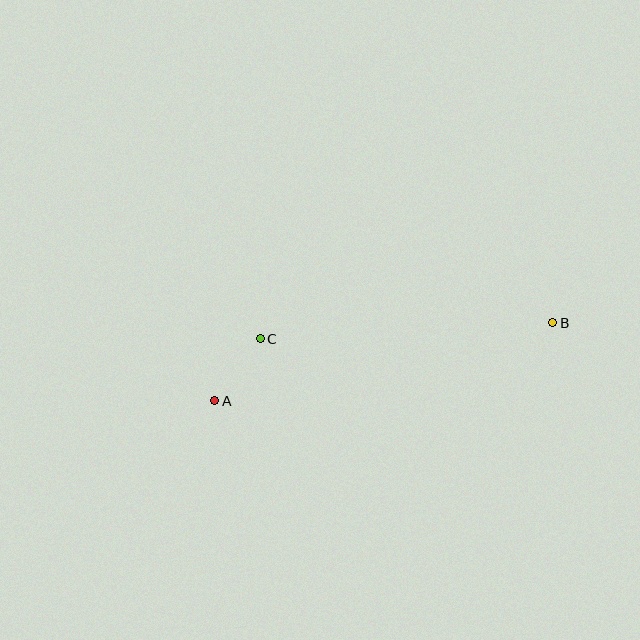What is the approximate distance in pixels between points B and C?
The distance between B and C is approximately 293 pixels.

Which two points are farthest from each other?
Points A and B are farthest from each other.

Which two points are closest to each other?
Points A and C are closest to each other.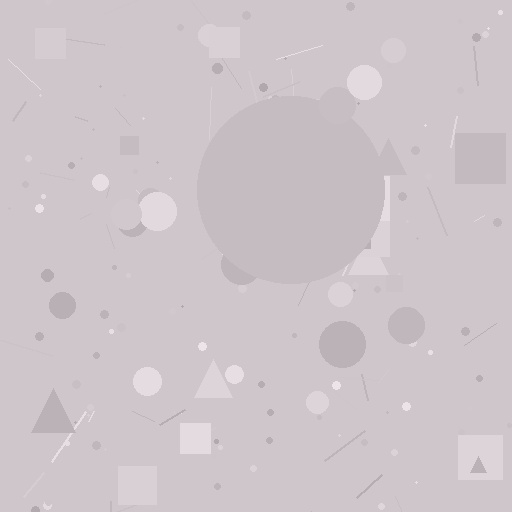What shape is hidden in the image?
A circle is hidden in the image.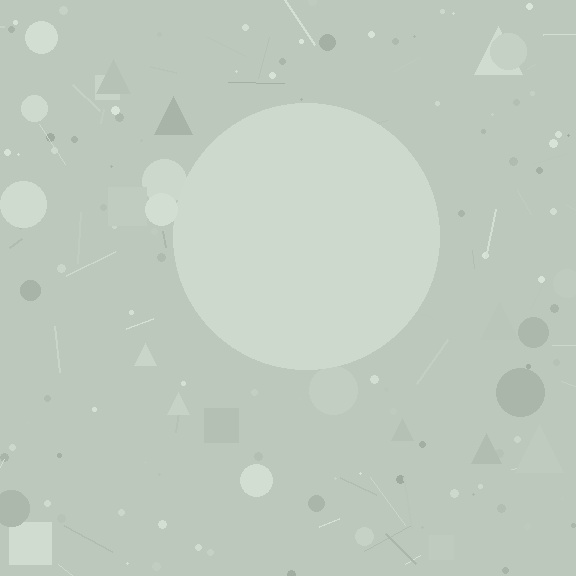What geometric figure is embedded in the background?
A circle is embedded in the background.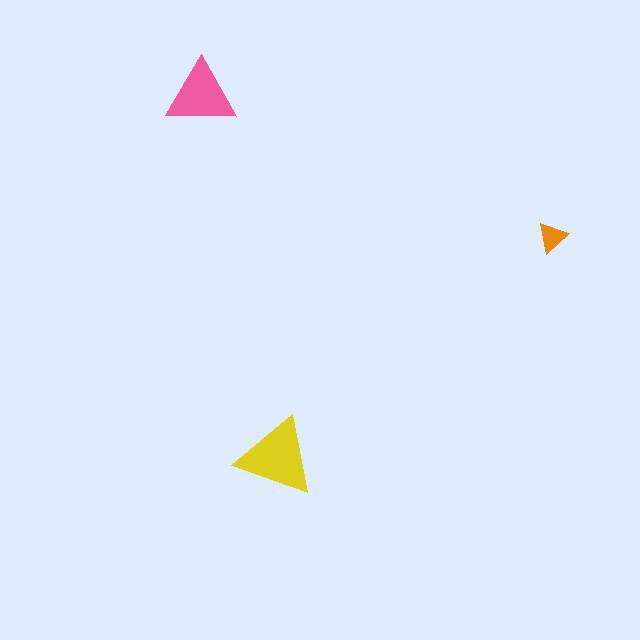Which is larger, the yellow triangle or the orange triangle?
The yellow one.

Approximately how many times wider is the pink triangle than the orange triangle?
About 2.5 times wider.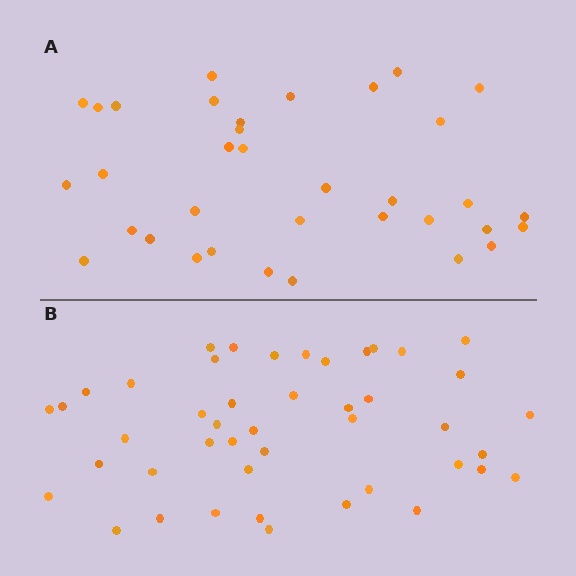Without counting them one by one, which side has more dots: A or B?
Region B (the bottom region) has more dots.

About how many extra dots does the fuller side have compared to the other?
Region B has roughly 10 or so more dots than region A.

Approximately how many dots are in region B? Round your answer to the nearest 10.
About 40 dots. (The exact count is 45, which rounds to 40.)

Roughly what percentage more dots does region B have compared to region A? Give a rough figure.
About 30% more.